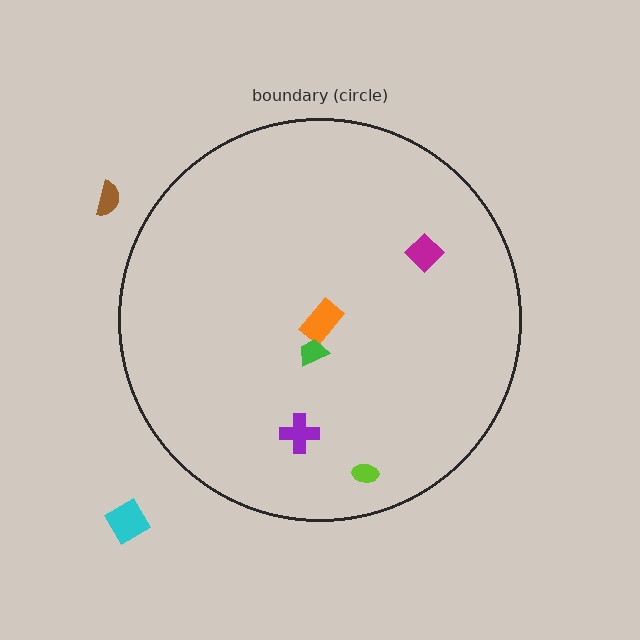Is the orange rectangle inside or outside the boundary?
Inside.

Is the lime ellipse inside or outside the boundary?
Inside.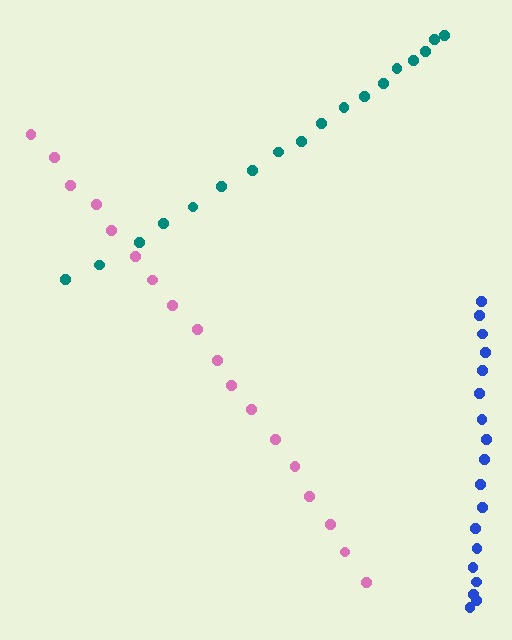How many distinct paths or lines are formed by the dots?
There are 3 distinct paths.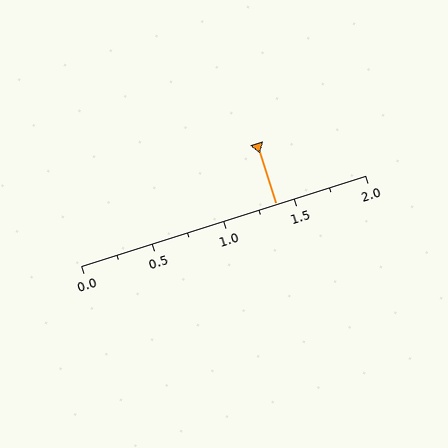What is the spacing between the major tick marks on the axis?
The major ticks are spaced 0.5 apart.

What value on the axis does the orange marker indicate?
The marker indicates approximately 1.38.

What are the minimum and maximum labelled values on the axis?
The axis runs from 0.0 to 2.0.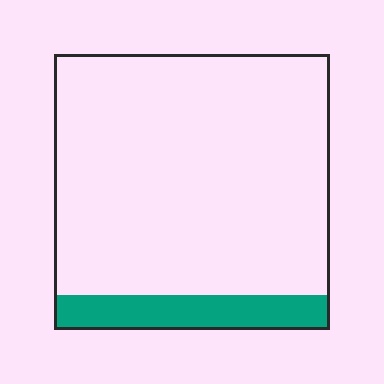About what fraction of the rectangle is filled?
About one eighth (1/8).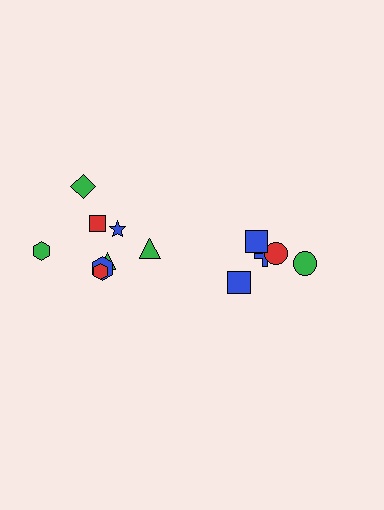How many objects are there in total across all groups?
There are 13 objects.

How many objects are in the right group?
There are 5 objects.